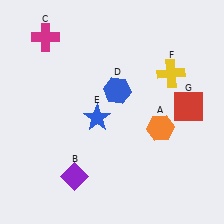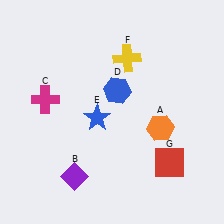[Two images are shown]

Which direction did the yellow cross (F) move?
The yellow cross (F) moved left.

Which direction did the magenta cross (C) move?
The magenta cross (C) moved down.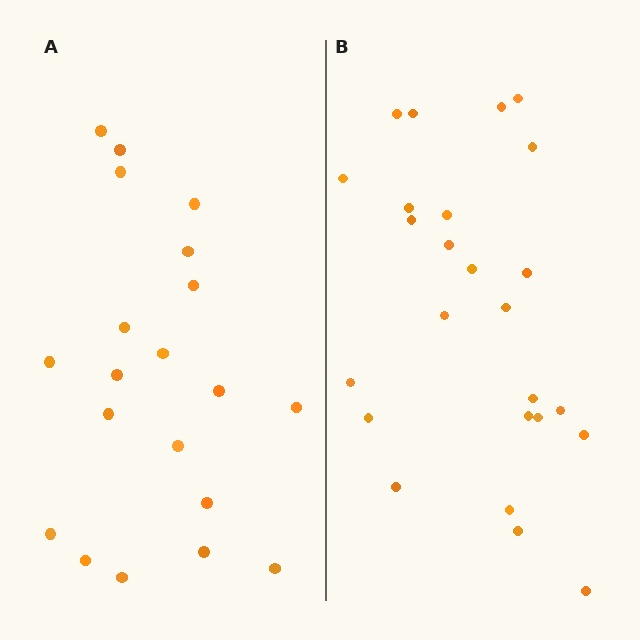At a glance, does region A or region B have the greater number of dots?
Region B (the right region) has more dots.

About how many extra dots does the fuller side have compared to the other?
Region B has about 5 more dots than region A.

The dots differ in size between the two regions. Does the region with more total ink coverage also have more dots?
No. Region A has more total ink coverage because its dots are larger, but region B actually contains more individual dots. Total area can be misleading — the number of items is what matters here.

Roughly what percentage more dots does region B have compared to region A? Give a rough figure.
About 25% more.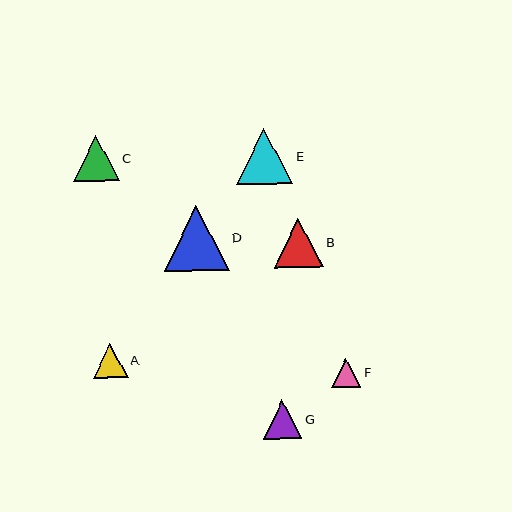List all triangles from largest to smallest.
From largest to smallest: D, E, B, C, G, A, F.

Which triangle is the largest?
Triangle D is the largest with a size of approximately 65 pixels.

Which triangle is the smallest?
Triangle F is the smallest with a size of approximately 29 pixels.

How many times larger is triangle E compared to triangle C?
Triangle E is approximately 1.2 times the size of triangle C.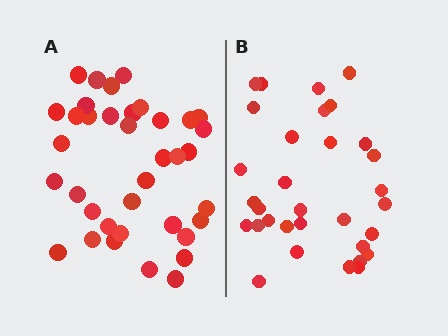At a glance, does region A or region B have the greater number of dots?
Region A (the left region) has more dots.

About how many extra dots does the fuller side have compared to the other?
Region A has about 5 more dots than region B.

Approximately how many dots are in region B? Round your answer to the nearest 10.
About 30 dots. (The exact count is 32, which rounds to 30.)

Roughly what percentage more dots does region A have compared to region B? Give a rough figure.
About 15% more.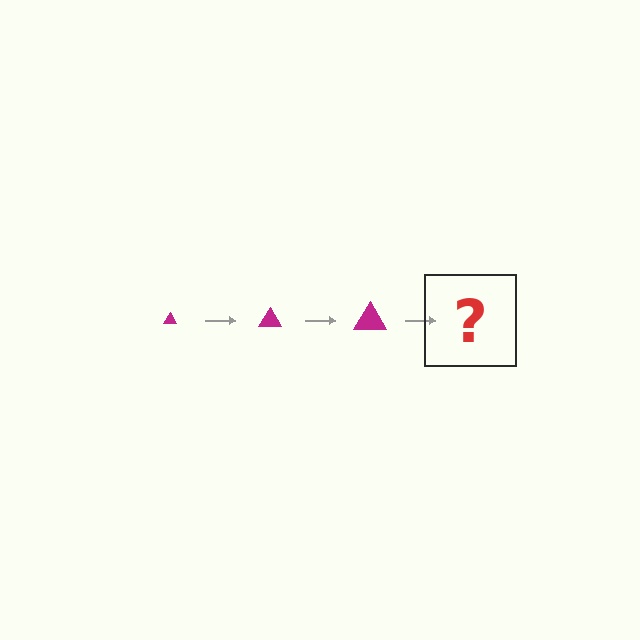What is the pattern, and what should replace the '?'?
The pattern is that the triangle gets progressively larger each step. The '?' should be a magenta triangle, larger than the previous one.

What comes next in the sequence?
The next element should be a magenta triangle, larger than the previous one.